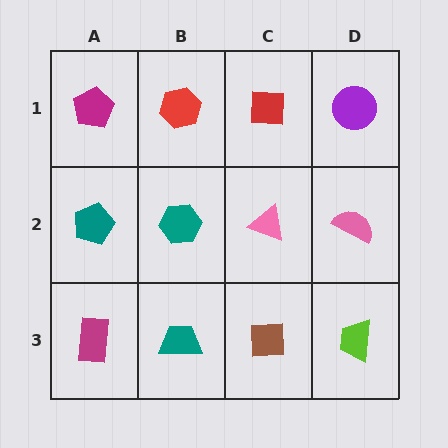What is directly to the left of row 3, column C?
A teal trapezoid.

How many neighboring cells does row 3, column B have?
3.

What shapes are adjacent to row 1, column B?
A teal hexagon (row 2, column B), a magenta pentagon (row 1, column A), a red square (row 1, column C).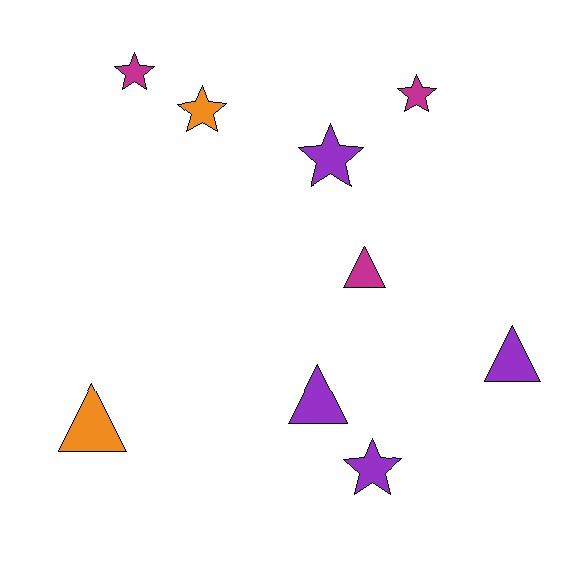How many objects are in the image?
There are 9 objects.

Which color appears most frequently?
Purple, with 4 objects.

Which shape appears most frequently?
Star, with 5 objects.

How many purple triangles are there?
There are 2 purple triangles.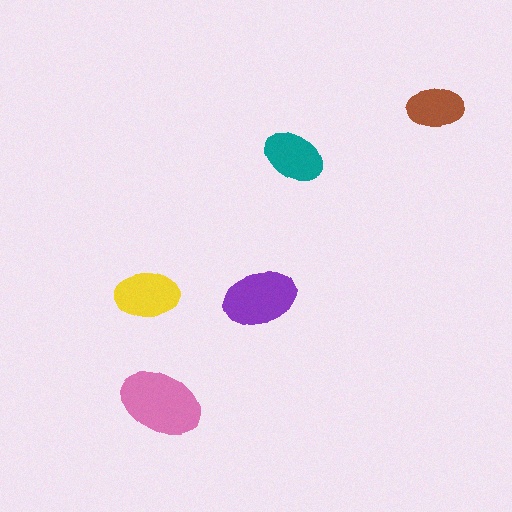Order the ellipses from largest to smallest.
the pink one, the purple one, the yellow one, the teal one, the brown one.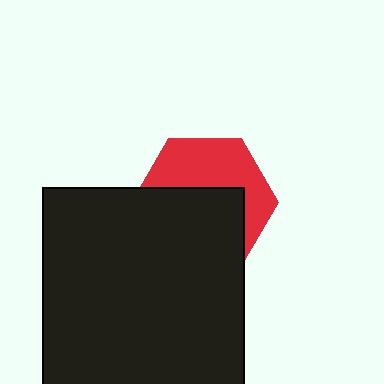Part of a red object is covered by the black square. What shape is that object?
It is a hexagon.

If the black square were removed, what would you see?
You would see the complete red hexagon.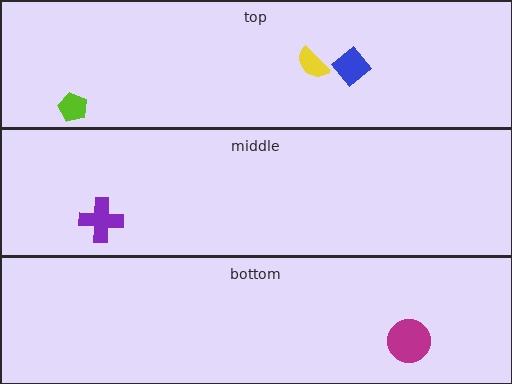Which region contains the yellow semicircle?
The top region.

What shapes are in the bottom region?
The magenta circle.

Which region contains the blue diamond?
The top region.